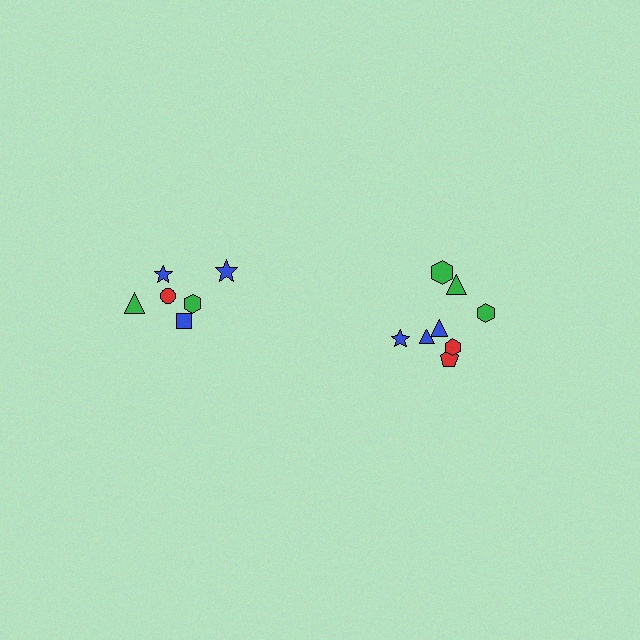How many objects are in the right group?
There are 8 objects.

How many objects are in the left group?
There are 6 objects.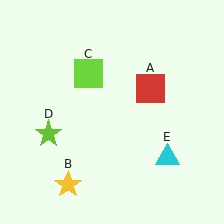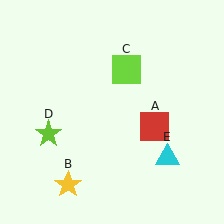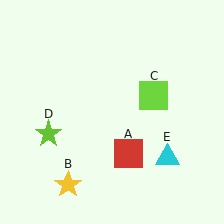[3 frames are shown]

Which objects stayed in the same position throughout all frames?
Yellow star (object B) and lime star (object D) and cyan triangle (object E) remained stationary.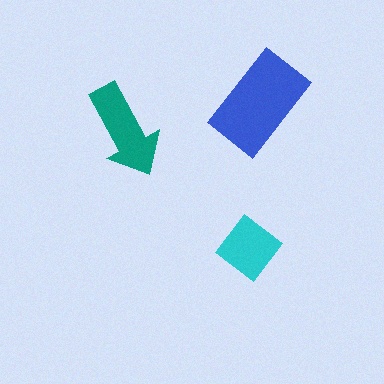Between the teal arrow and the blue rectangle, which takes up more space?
The blue rectangle.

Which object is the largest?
The blue rectangle.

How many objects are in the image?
There are 3 objects in the image.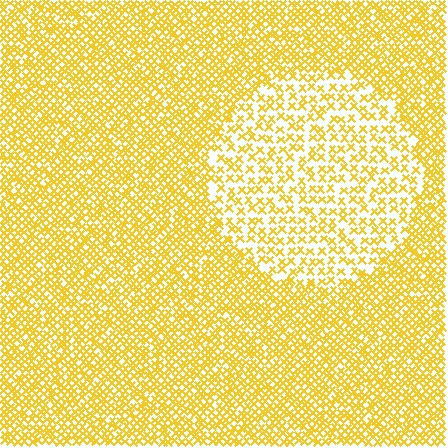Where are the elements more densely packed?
The elements are more densely packed outside the circle boundary.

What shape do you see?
I see a circle.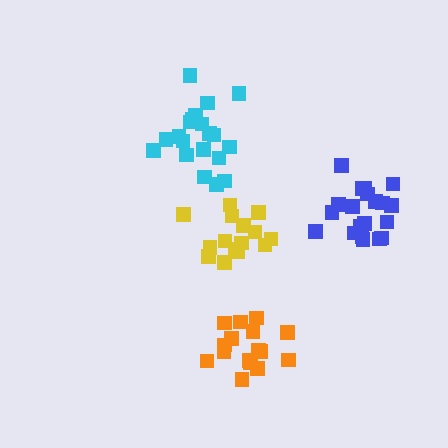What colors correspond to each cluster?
The clusters are colored: blue, cyan, orange, yellow.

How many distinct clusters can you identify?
There are 4 distinct clusters.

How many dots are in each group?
Group 1: 20 dots, Group 2: 21 dots, Group 3: 16 dots, Group 4: 15 dots (72 total).